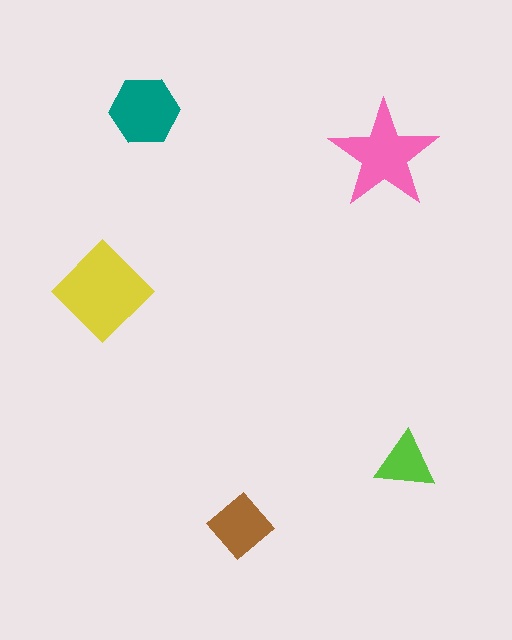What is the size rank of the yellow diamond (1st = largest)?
1st.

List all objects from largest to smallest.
The yellow diamond, the pink star, the teal hexagon, the brown diamond, the lime triangle.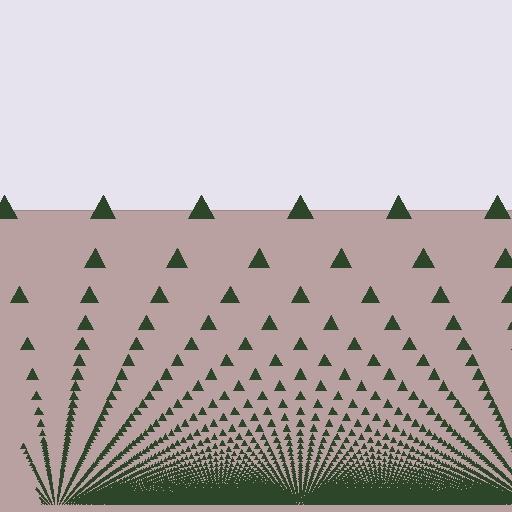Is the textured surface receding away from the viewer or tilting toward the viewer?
The surface appears to tilt toward the viewer. Texture elements get larger and sparser toward the top.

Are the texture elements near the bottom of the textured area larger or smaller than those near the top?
Smaller. The gradient is inverted — elements near the bottom are smaller and denser.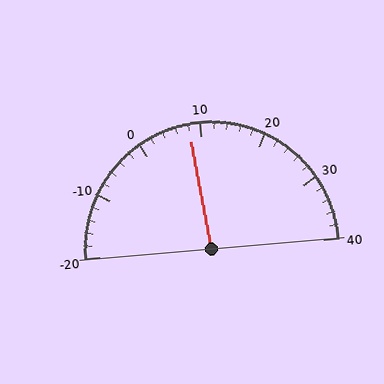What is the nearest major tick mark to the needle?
The nearest major tick mark is 10.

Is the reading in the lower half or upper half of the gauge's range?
The reading is in the lower half of the range (-20 to 40).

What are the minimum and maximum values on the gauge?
The gauge ranges from -20 to 40.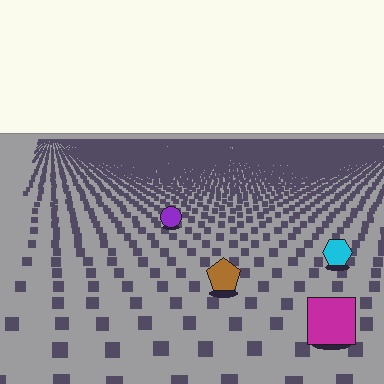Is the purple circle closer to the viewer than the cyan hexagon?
No. The cyan hexagon is closer — you can tell from the texture gradient: the ground texture is coarser near it.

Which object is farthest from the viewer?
The purple circle is farthest from the viewer. It appears smaller and the ground texture around it is denser.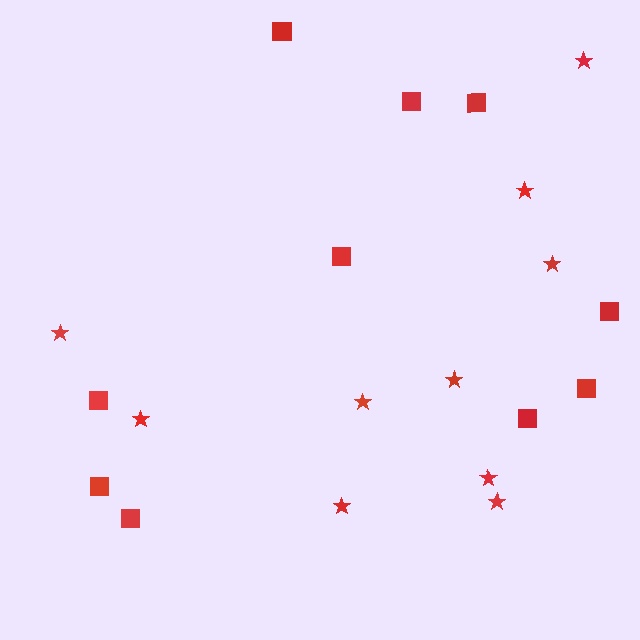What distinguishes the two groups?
There are 2 groups: one group of stars (10) and one group of squares (10).